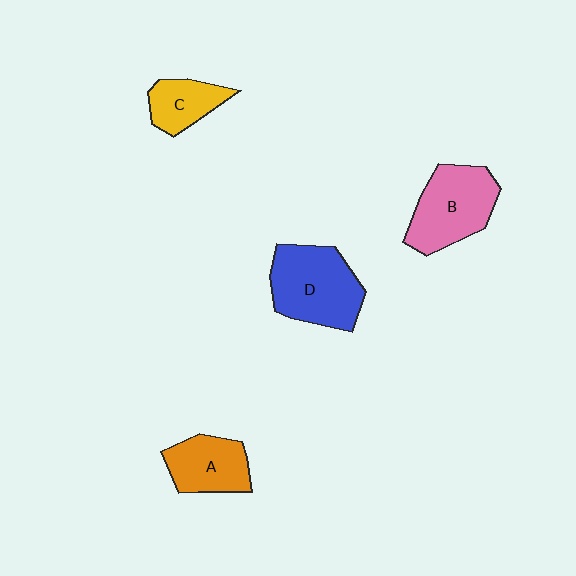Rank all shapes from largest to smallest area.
From largest to smallest: D (blue), B (pink), A (orange), C (yellow).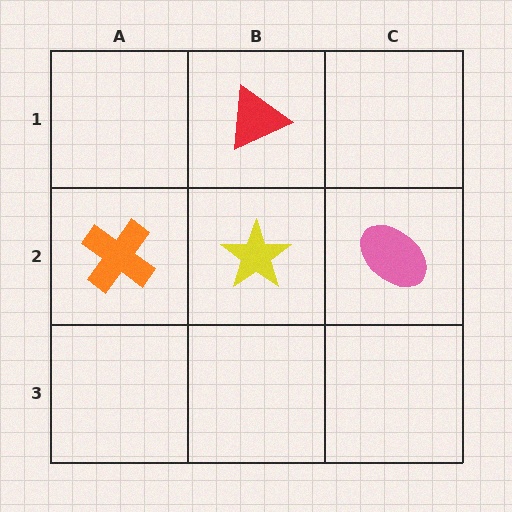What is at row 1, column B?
A red triangle.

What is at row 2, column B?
A yellow star.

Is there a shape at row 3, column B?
No, that cell is empty.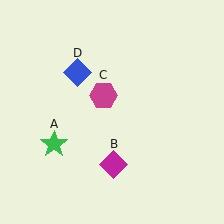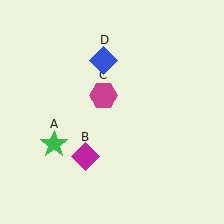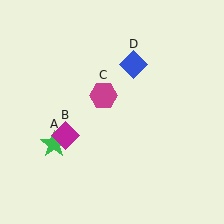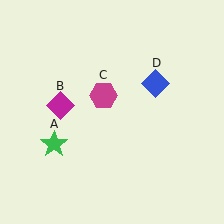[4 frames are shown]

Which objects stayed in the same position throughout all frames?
Green star (object A) and magenta hexagon (object C) remained stationary.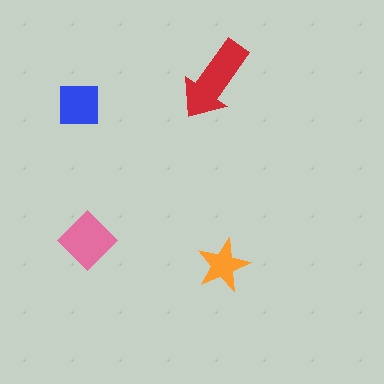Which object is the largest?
The red arrow.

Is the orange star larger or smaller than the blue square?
Smaller.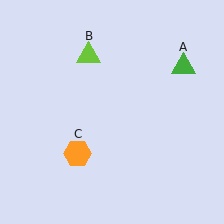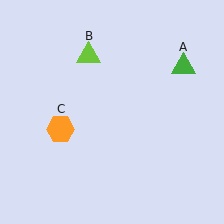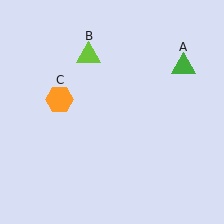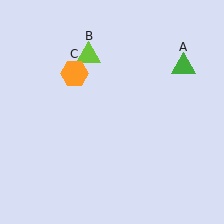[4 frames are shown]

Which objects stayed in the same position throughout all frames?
Green triangle (object A) and lime triangle (object B) remained stationary.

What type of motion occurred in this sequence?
The orange hexagon (object C) rotated clockwise around the center of the scene.